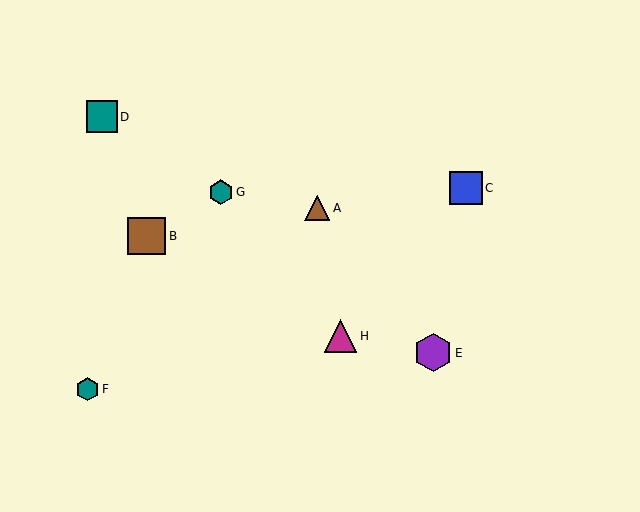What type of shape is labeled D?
Shape D is a teal square.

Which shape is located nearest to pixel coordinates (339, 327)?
The magenta triangle (labeled H) at (340, 336) is nearest to that location.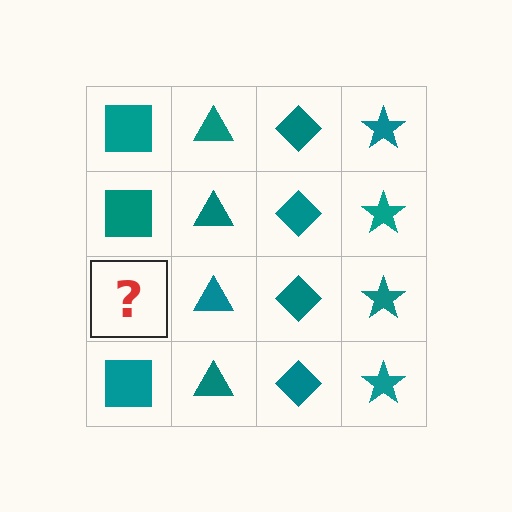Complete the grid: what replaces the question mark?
The question mark should be replaced with a teal square.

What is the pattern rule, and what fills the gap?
The rule is that each column has a consistent shape. The gap should be filled with a teal square.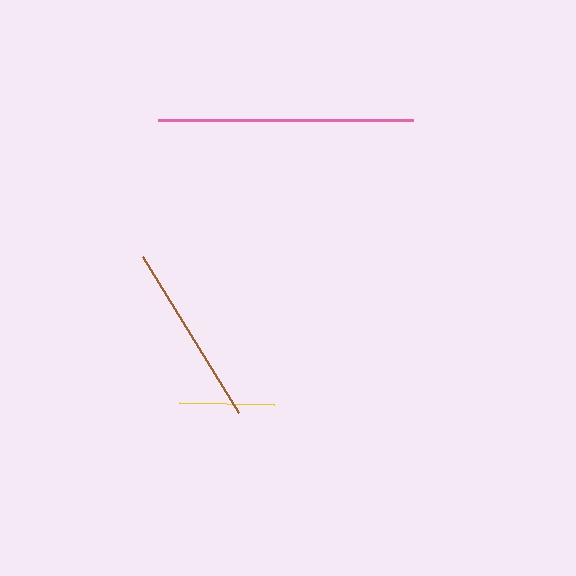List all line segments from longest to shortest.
From longest to shortest: pink, brown, yellow.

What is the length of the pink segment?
The pink segment is approximately 255 pixels long.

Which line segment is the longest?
The pink line is the longest at approximately 255 pixels.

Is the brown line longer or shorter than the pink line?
The pink line is longer than the brown line.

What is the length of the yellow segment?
The yellow segment is approximately 96 pixels long.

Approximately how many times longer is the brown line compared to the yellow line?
The brown line is approximately 1.9 times the length of the yellow line.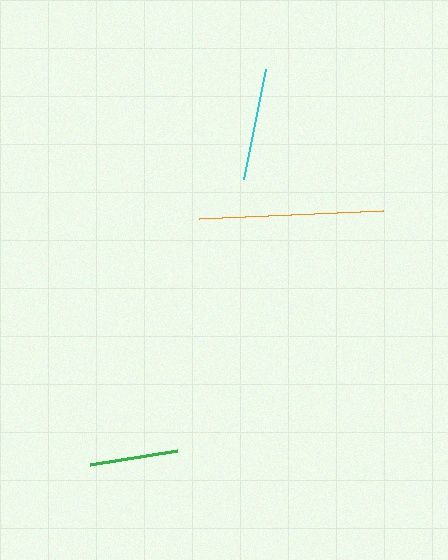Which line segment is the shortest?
The green line is the shortest at approximately 89 pixels.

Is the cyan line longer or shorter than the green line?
The cyan line is longer than the green line.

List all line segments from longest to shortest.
From longest to shortest: orange, cyan, green.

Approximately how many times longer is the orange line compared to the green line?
The orange line is approximately 2.1 times the length of the green line.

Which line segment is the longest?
The orange line is the longest at approximately 185 pixels.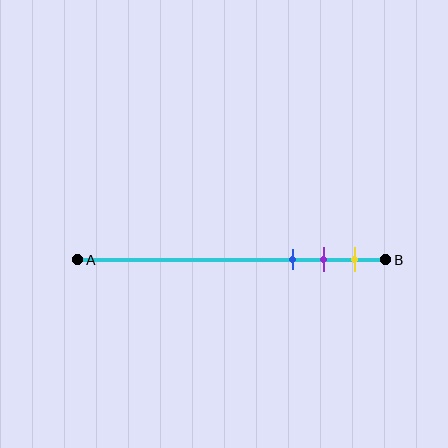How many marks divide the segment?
There are 3 marks dividing the segment.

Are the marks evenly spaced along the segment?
Yes, the marks are approximately evenly spaced.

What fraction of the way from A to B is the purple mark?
The purple mark is approximately 80% (0.8) of the way from A to B.